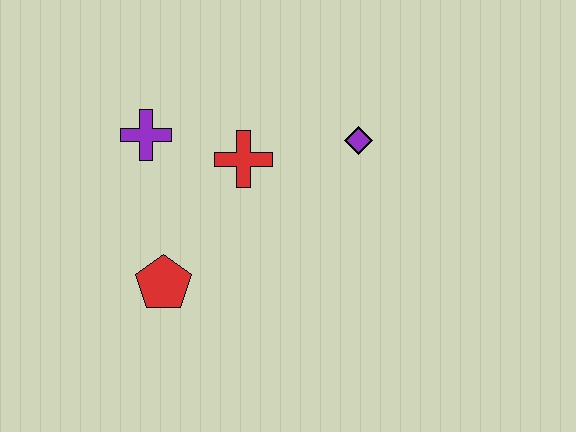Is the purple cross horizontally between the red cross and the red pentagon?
No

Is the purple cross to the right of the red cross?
No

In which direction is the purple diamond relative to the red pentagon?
The purple diamond is to the right of the red pentagon.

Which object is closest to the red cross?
The purple cross is closest to the red cross.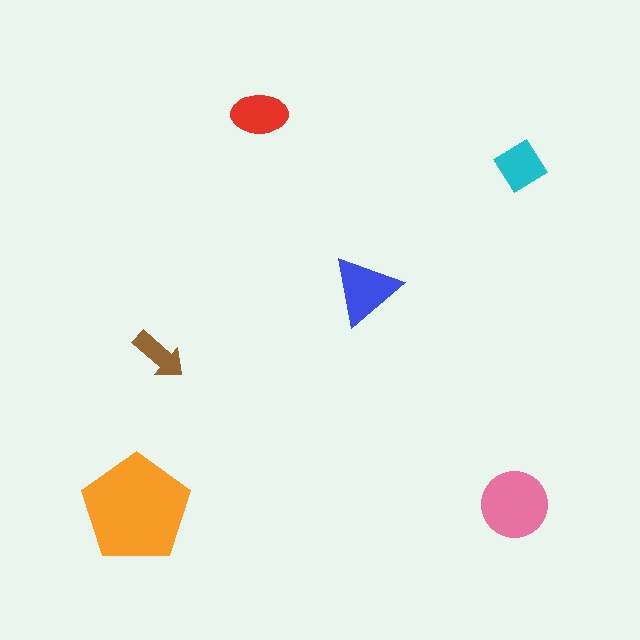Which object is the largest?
The orange pentagon.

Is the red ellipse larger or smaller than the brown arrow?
Larger.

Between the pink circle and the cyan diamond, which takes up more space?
The pink circle.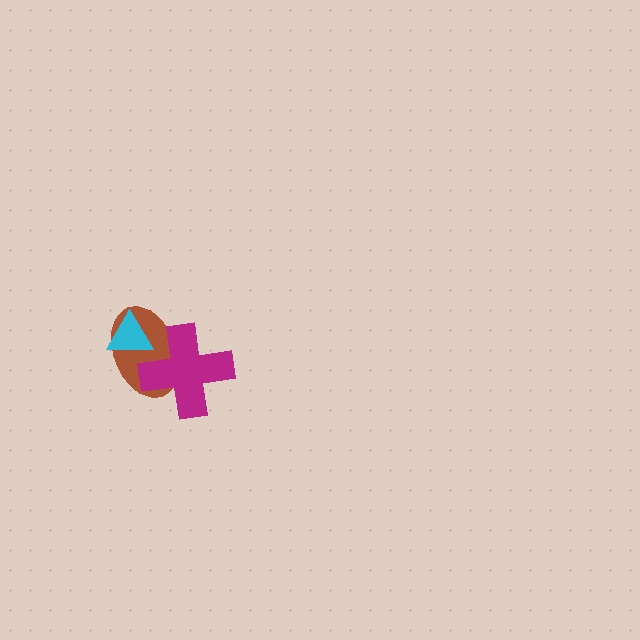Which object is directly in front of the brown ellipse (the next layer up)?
The cyan triangle is directly in front of the brown ellipse.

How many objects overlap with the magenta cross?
2 objects overlap with the magenta cross.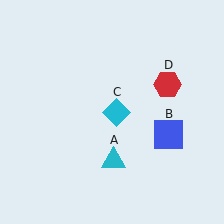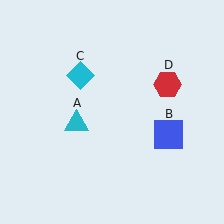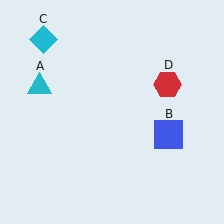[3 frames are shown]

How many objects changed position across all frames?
2 objects changed position: cyan triangle (object A), cyan diamond (object C).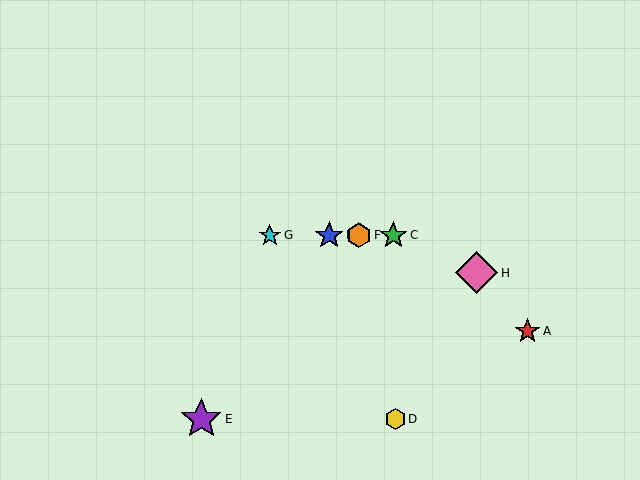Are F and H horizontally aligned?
No, F is at y≈235 and H is at y≈273.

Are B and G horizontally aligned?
Yes, both are at y≈235.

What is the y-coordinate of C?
Object C is at y≈235.